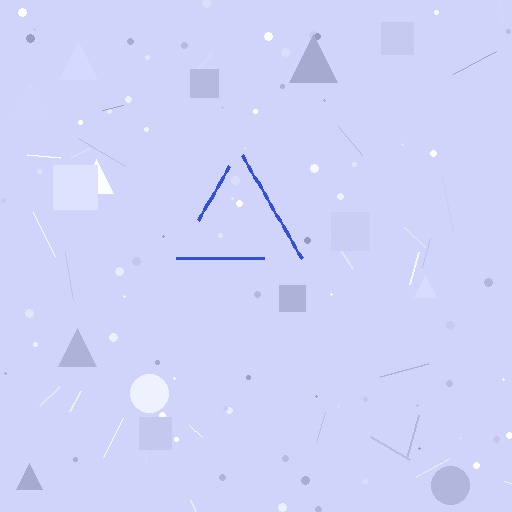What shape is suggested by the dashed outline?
The dashed outline suggests a triangle.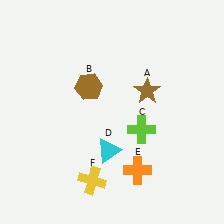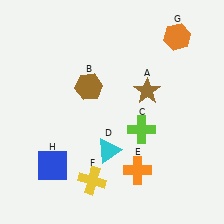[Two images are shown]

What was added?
An orange hexagon (G), a blue square (H) were added in Image 2.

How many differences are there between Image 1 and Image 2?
There are 2 differences between the two images.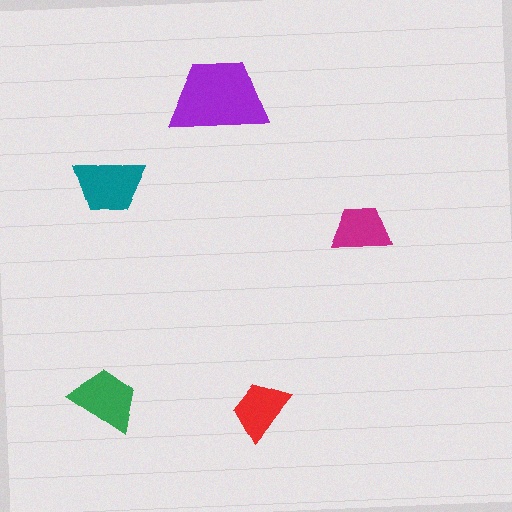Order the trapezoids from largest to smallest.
the purple one, the teal one, the green one, the red one, the magenta one.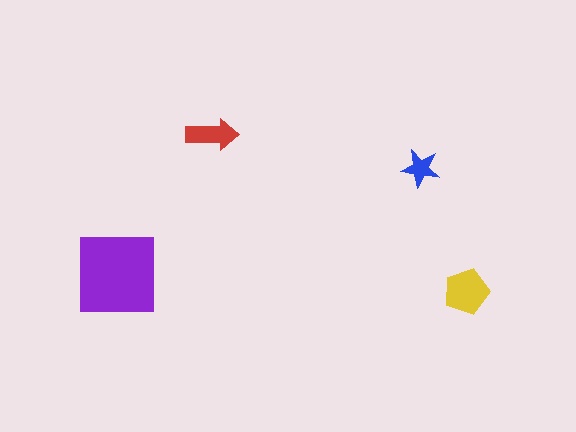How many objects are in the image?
There are 4 objects in the image.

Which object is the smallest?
The blue star.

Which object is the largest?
The purple square.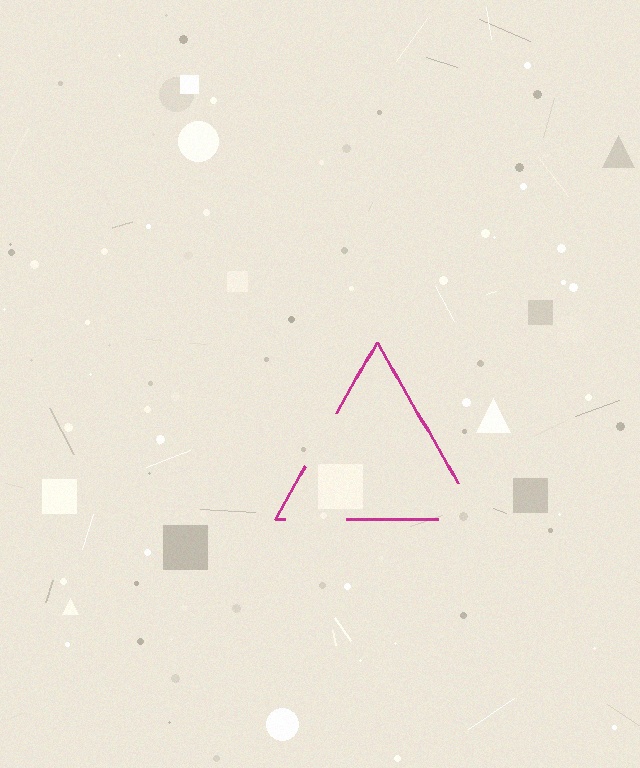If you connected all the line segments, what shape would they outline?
They would outline a triangle.